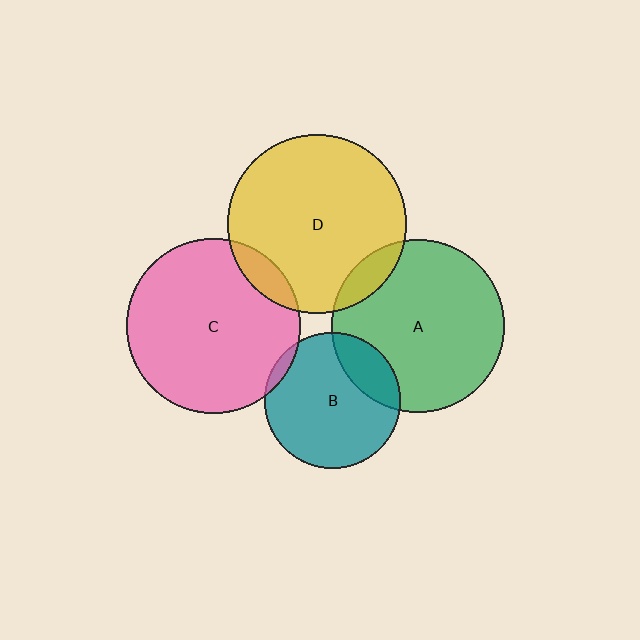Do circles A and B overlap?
Yes.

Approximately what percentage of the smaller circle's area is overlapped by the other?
Approximately 20%.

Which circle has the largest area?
Circle D (yellow).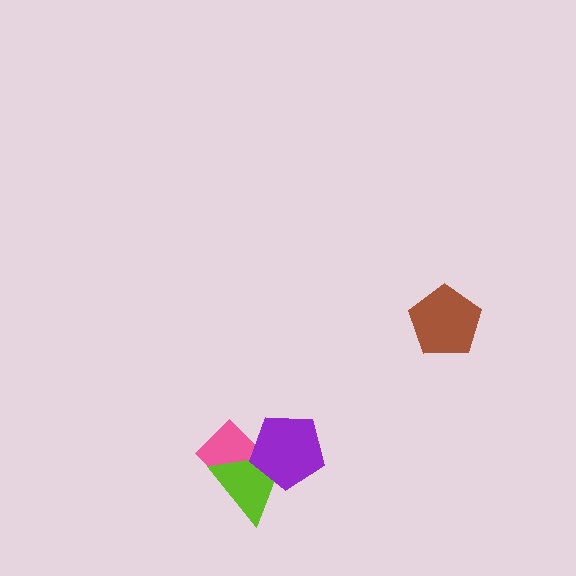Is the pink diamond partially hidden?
Yes, it is partially covered by another shape.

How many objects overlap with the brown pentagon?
0 objects overlap with the brown pentagon.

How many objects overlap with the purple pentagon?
2 objects overlap with the purple pentagon.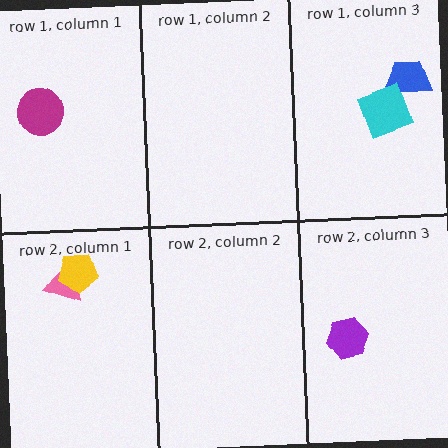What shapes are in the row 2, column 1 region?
The pink triangle, the yellow pentagon.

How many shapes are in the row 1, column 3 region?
2.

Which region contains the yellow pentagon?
The row 2, column 1 region.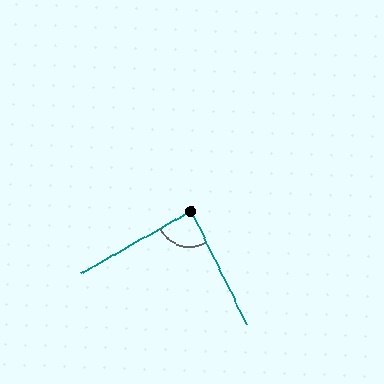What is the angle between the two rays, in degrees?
Approximately 87 degrees.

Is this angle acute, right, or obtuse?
It is approximately a right angle.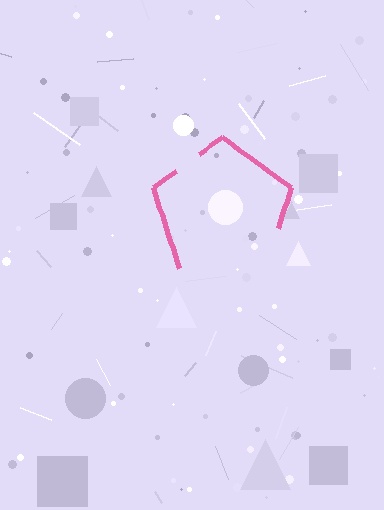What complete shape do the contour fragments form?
The contour fragments form a pentagon.